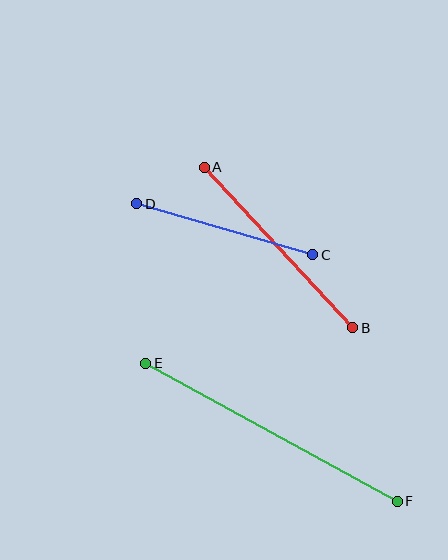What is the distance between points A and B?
The distance is approximately 219 pixels.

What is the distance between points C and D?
The distance is approximately 184 pixels.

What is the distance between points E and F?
The distance is approximately 287 pixels.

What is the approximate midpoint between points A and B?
The midpoint is at approximately (278, 248) pixels.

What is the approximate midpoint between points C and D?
The midpoint is at approximately (225, 229) pixels.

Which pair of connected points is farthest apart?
Points E and F are farthest apart.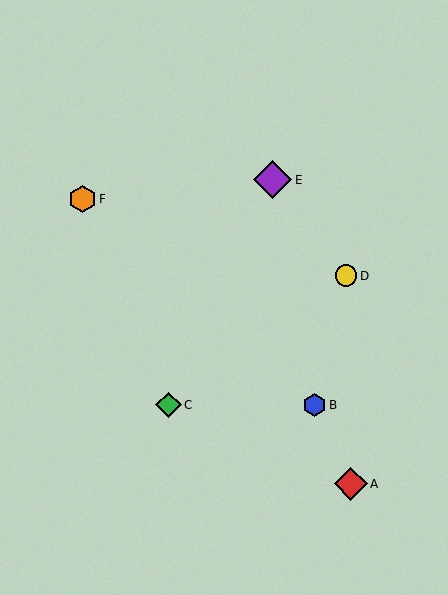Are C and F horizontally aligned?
No, C is at y≈405 and F is at y≈199.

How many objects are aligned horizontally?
2 objects (B, C) are aligned horizontally.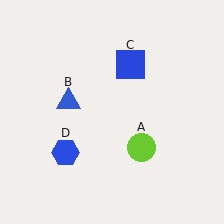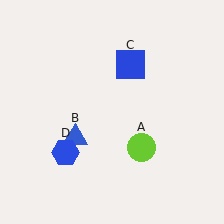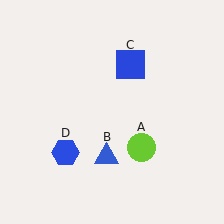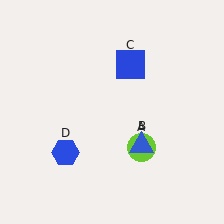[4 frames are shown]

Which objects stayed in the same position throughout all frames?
Lime circle (object A) and blue square (object C) and blue hexagon (object D) remained stationary.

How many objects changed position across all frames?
1 object changed position: blue triangle (object B).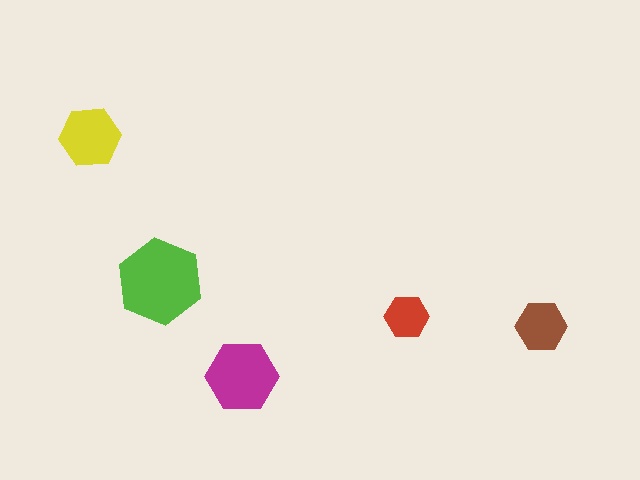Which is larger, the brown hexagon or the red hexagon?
The brown one.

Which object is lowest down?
The magenta hexagon is bottommost.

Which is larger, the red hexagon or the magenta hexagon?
The magenta one.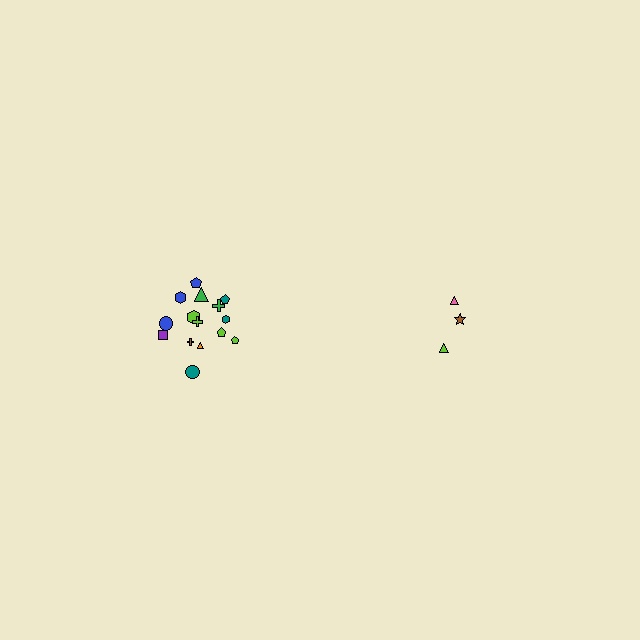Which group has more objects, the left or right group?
The left group.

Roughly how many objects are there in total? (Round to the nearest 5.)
Roughly 20 objects in total.